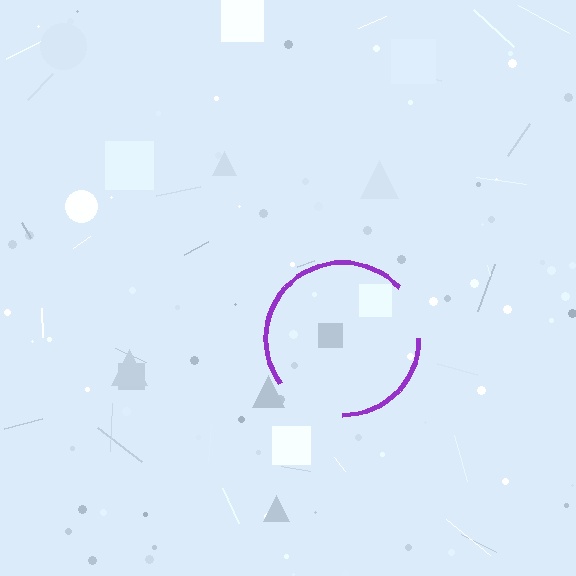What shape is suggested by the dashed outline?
The dashed outline suggests a circle.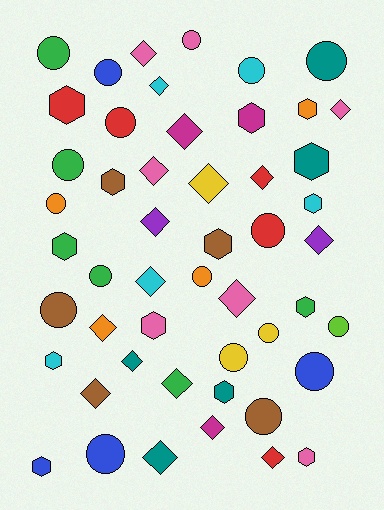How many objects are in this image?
There are 50 objects.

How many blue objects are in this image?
There are 4 blue objects.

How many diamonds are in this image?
There are 18 diamonds.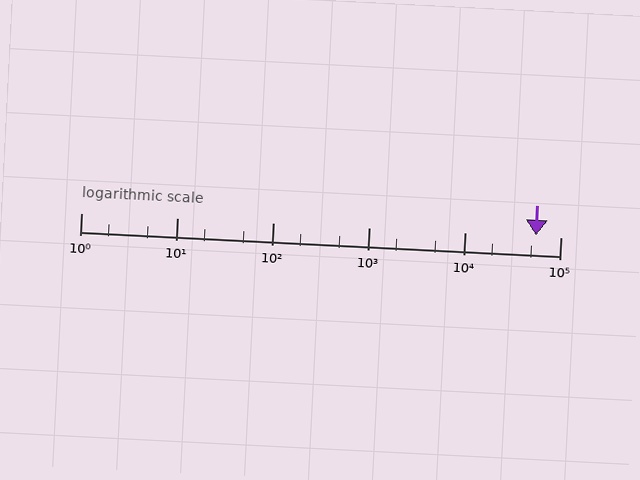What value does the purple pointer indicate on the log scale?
The pointer indicates approximately 55000.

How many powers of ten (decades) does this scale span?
The scale spans 5 decades, from 1 to 100000.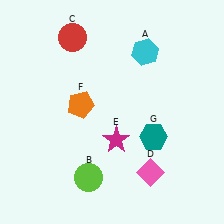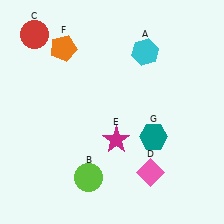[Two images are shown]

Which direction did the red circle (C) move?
The red circle (C) moved left.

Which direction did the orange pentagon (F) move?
The orange pentagon (F) moved up.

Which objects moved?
The objects that moved are: the red circle (C), the orange pentagon (F).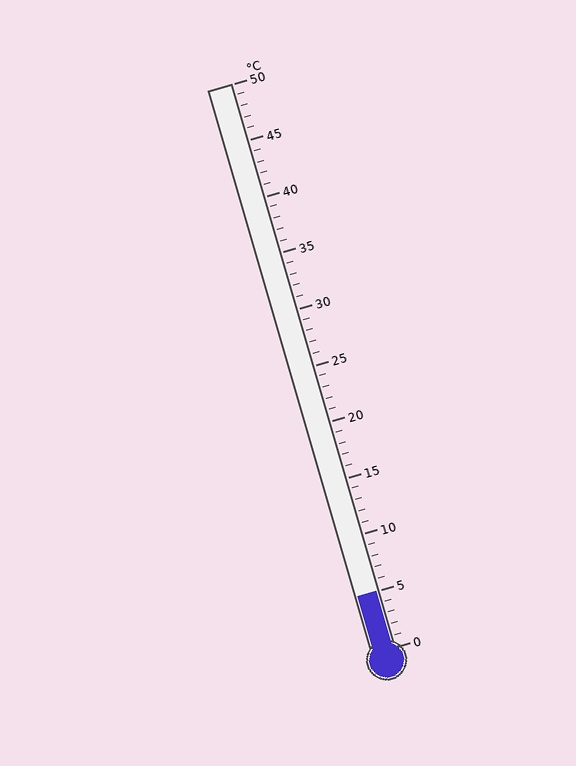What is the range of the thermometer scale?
The thermometer scale ranges from 0°C to 50°C.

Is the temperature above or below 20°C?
The temperature is below 20°C.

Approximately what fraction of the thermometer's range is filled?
The thermometer is filled to approximately 10% of its range.